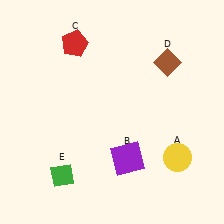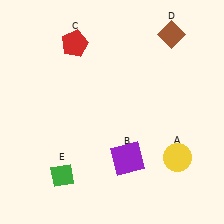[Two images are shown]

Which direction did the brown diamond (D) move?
The brown diamond (D) moved up.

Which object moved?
The brown diamond (D) moved up.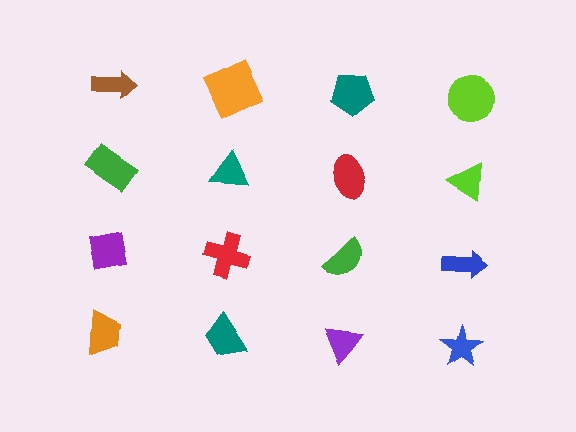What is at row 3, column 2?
A red cross.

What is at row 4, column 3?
A purple triangle.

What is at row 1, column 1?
A brown arrow.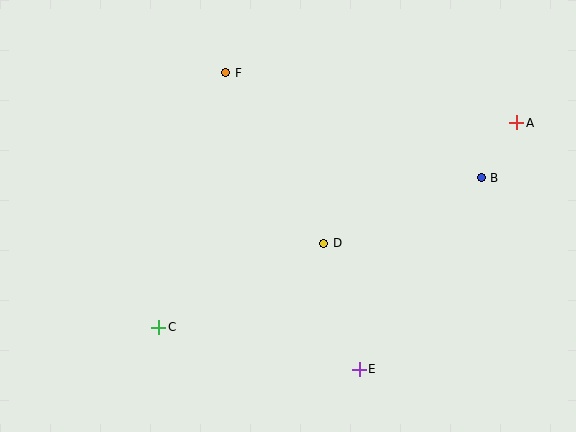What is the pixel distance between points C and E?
The distance between C and E is 205 pixels.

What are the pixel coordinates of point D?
Point D is at (324, 243).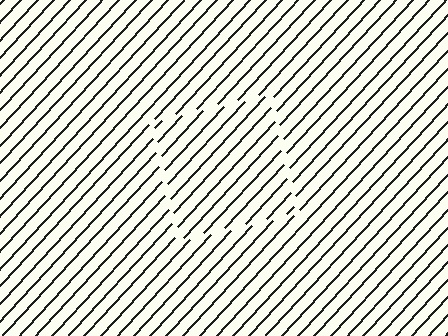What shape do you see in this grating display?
An illusory square. The interior of the shape contains the same grating, shifted by half a period — the contour is defined by the phase discontinuity where line-ends from the inner and outer gratings abut.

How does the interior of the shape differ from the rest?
The interior of the shape contains the same grating, shifted by half a period — the contour is defined by the phase discontinuity where line-ends from the inner and outer gratings abut.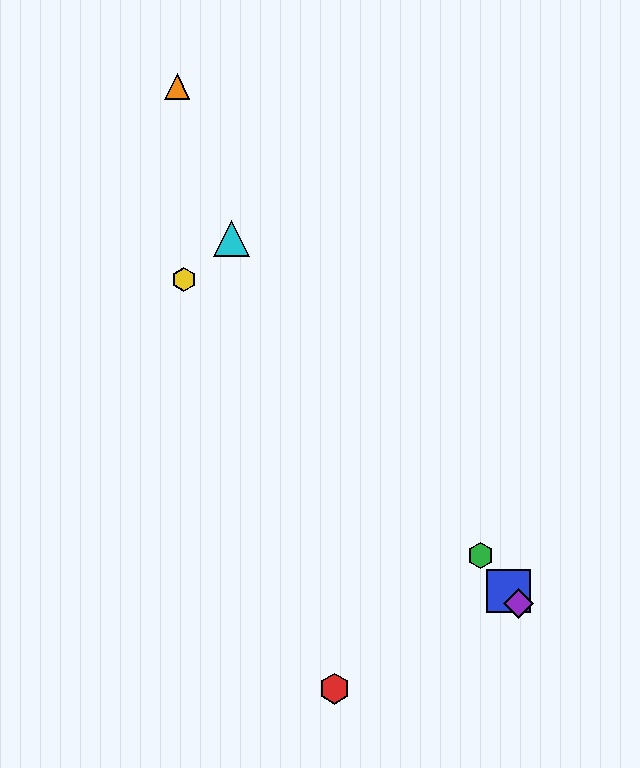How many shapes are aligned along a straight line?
4 shapes (the blue square, the green hexagon, the purple diamond, the cyan triangle) are aligned along a straight line.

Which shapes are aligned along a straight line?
The blue square, the green hexagon, the purple diamond, the cyan triangle are aligned along a straight line.